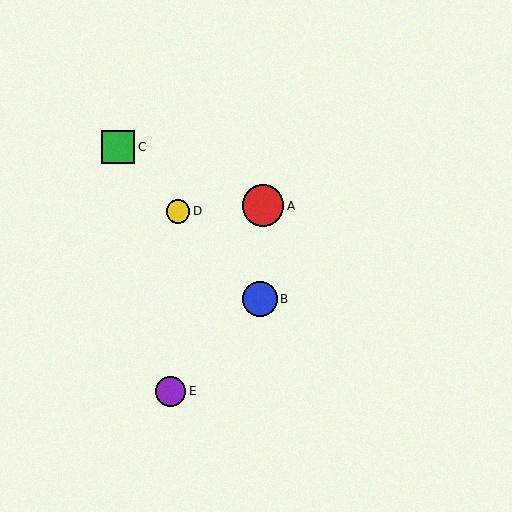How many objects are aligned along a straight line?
3 objects (B, C, D) are aligned along a straight line.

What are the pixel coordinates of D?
Object D is at (178, 211).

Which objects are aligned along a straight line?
Objects B, C, D are aligned along a straight line.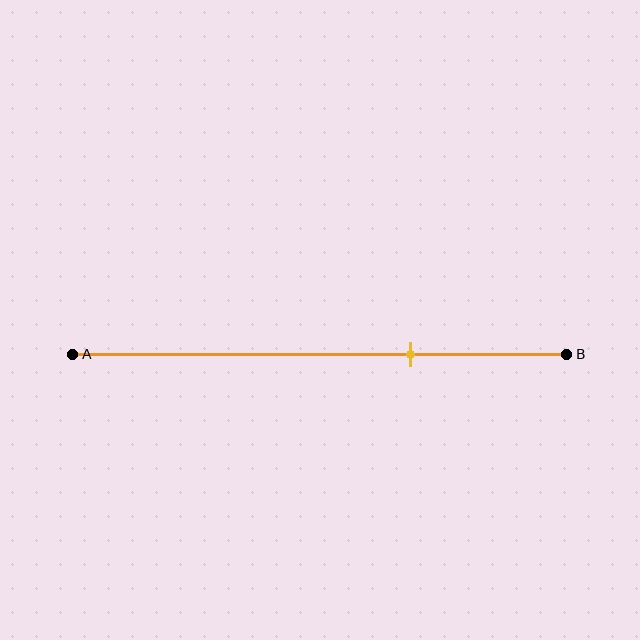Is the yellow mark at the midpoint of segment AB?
No, the mark is at about 70% from A, not at the 50% midpoint.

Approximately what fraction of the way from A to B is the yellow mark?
The yellow mark is approximately 70% of the way from A to B.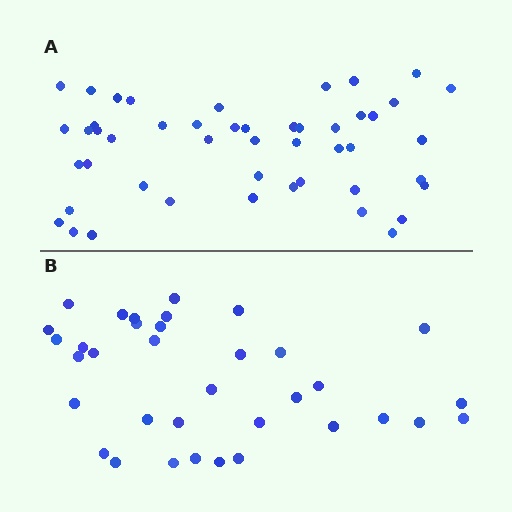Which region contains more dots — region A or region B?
Region A (the top region) has more dots.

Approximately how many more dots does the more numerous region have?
Region A has approximately 15 more dots than region B.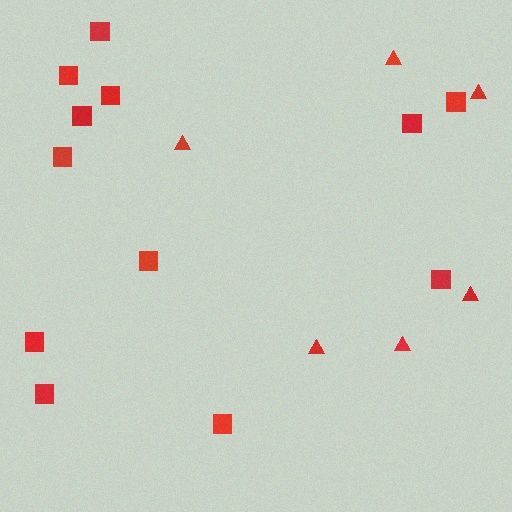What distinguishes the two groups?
There are 2 groups: one group of triangles (6) and one group of squares (12).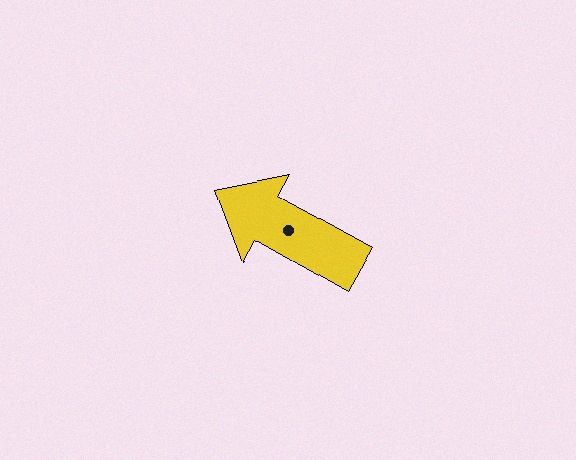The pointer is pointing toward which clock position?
Roughly 10 o'clock.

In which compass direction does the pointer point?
Northwest.